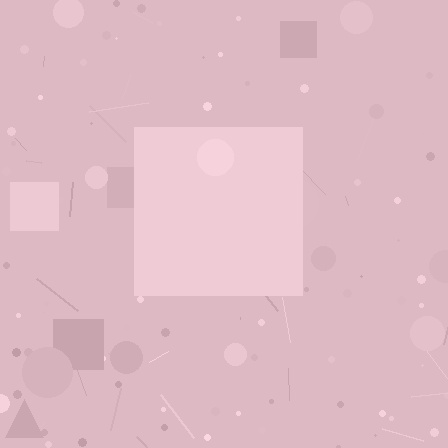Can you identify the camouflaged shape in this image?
The camouflaged shape is a square.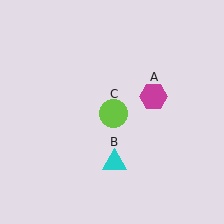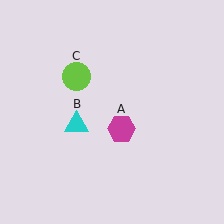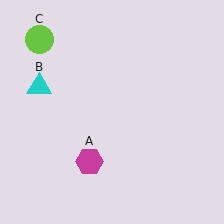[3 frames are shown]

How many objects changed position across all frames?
3 objects changed position: magenta hexagon (object A), cyan triangle (object B), lime circle (object C).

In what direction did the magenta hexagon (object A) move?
The magenta hexagon (object A) moved down and to the left.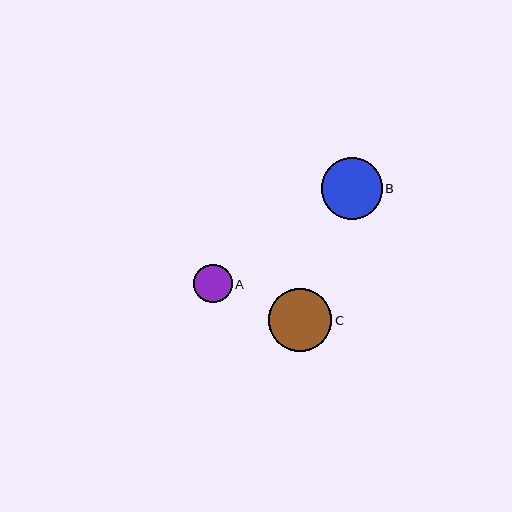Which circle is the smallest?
Circle A is the smallest with a size of approximately 39 pixels.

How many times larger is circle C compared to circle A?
Circle C is approximately 1.6 times the size of circle A.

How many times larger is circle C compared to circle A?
Circle C is approximately 1.6 times the size of circle A.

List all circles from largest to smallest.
From largest to smallest: C, B, A.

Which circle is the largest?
Circle C is the largest with a size of approximately 63 pixels.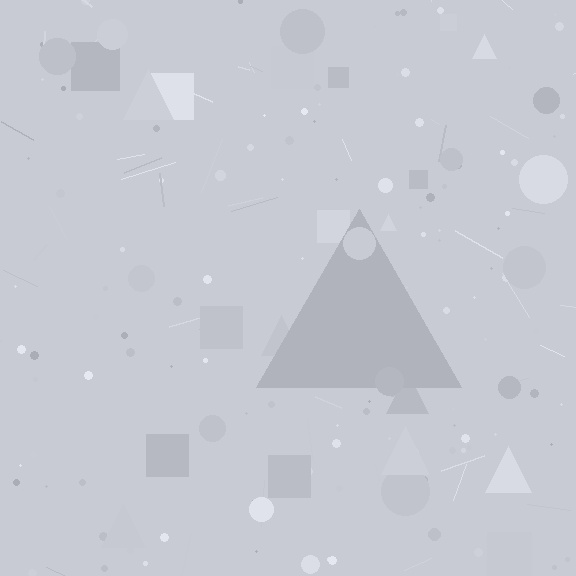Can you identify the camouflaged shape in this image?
The camouflaged shape is a triangle.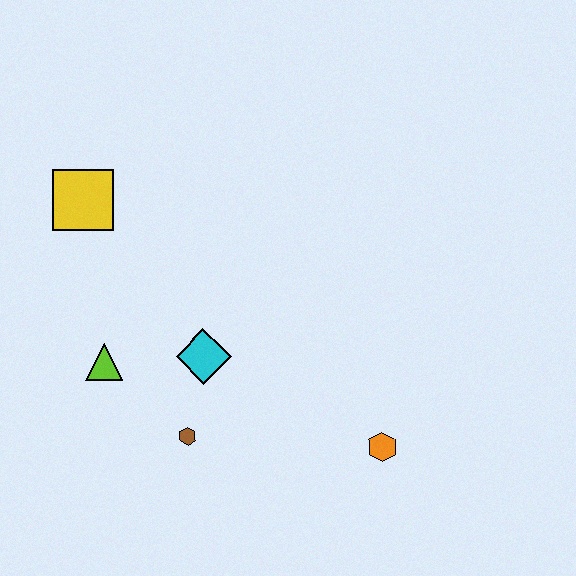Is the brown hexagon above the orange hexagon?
Yes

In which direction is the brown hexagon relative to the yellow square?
The brown hexagon is below the yellow square.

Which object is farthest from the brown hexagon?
The yellow square is farthest from the brown hexagon.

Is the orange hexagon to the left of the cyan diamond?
No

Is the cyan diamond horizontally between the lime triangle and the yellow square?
No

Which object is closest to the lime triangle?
The cyan diamond is closest to the lime triangle.